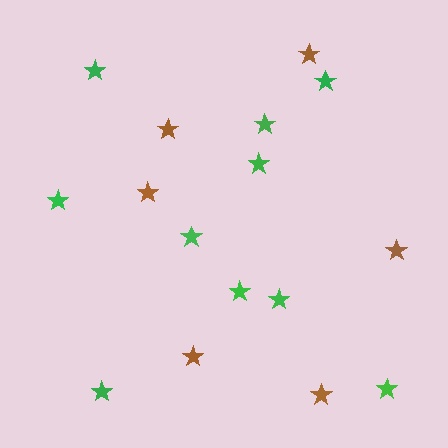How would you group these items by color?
There are 2 groups: one group of brown stars (6) and one group of green stars (10).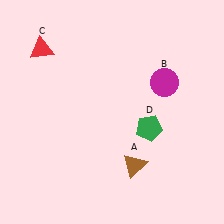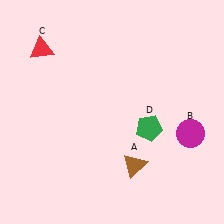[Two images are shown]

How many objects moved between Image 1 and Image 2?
1 object moved between the two images.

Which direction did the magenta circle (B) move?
The magenta circle (B) moved down.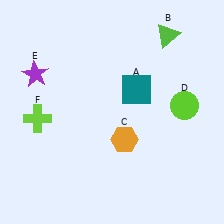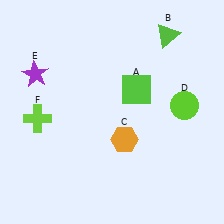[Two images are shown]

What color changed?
The square (A) changed from teal in Image 1 to lime in Image 2.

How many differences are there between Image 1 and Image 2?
There is 1 difference between the two images.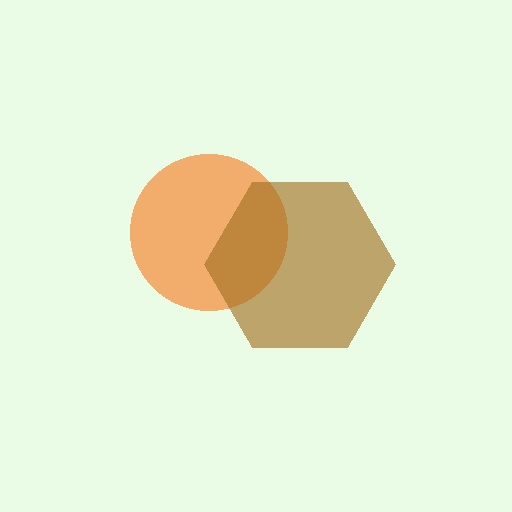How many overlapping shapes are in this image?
There are 2 overlapping shapes in the image.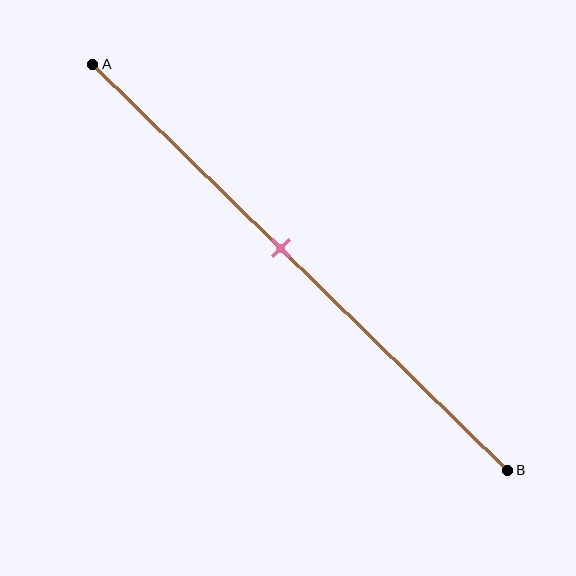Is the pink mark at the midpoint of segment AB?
No, the mark is at about 45% from A, not at the 50% midpoint.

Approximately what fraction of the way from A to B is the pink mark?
The pink mark is approximately 45% of the way from A to B.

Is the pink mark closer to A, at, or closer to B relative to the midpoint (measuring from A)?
The pink mark is closer to point A than the midpoint of segment AB.